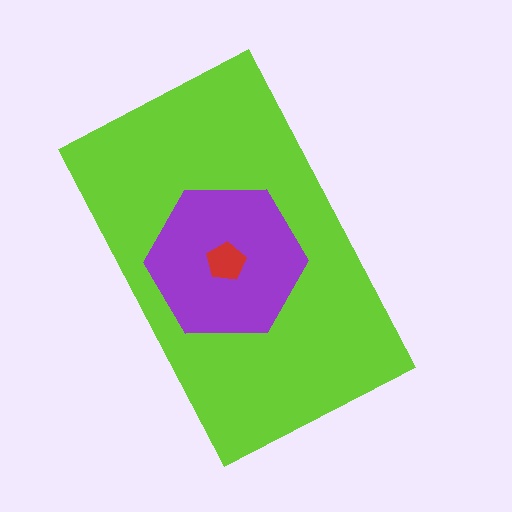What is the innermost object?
The red pentagon.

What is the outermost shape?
The lime rectangle.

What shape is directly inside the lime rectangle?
The purple hexagon.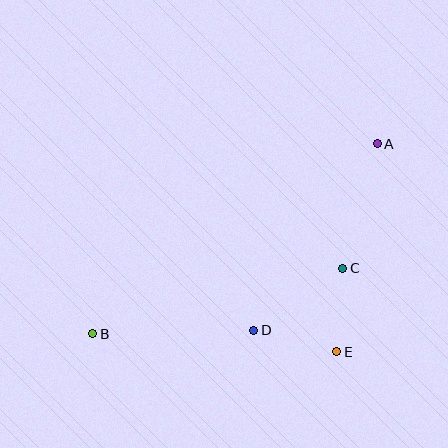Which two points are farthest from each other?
Points A and B are farthest from each other.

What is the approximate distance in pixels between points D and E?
The distance between D and E is approximately 86 pixels.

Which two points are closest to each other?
Points C and E are closest to each other.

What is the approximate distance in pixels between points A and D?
The distance between A and D is approximately 224 pixels.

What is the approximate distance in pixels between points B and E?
The distance between B and E is approximately 245 pixels.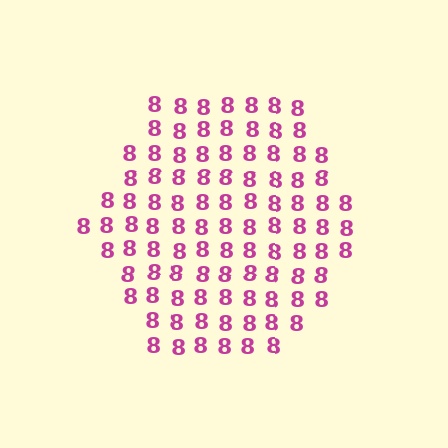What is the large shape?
The large shape is a hexagon.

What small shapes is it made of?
It is made of small digit 8's.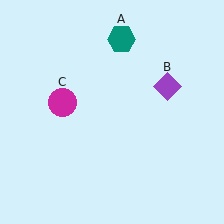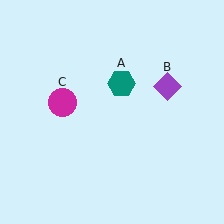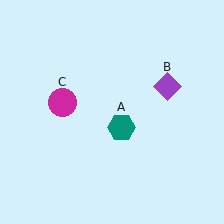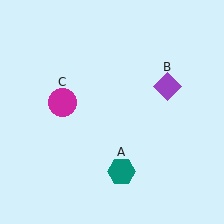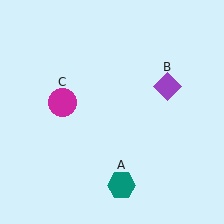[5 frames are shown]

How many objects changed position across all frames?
1 object changed position: teal hexagon (object A).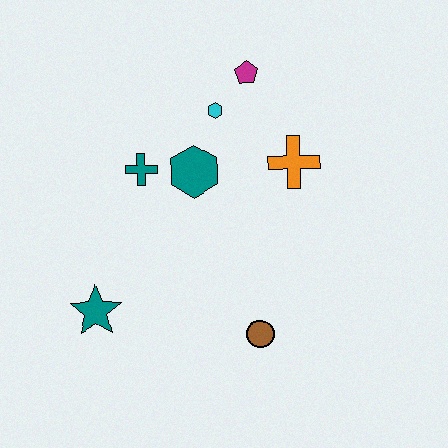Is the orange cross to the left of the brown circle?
No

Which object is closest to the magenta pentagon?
The cyan hexagon is closest to the magenta pentagon.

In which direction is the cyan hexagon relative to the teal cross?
The cyan hexagon is to the right of the teal cross.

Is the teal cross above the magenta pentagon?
No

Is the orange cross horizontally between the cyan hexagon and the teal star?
No